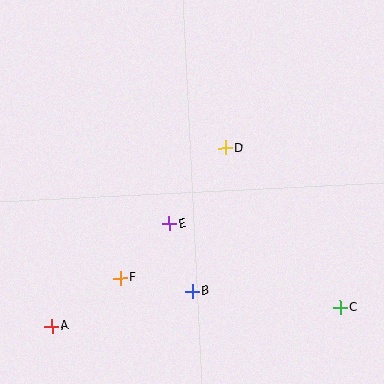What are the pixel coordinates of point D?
Point D is at (225, 148).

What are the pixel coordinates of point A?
Point A is at (52, 326).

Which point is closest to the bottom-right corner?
Point C is closest to the bottom-right corner.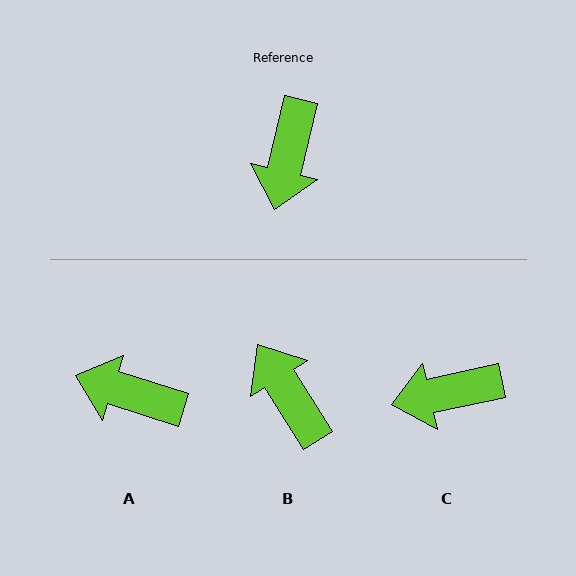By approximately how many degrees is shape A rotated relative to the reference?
Approximately 94 degrees clockwise.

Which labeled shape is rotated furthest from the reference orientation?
B, about 134 degrees away.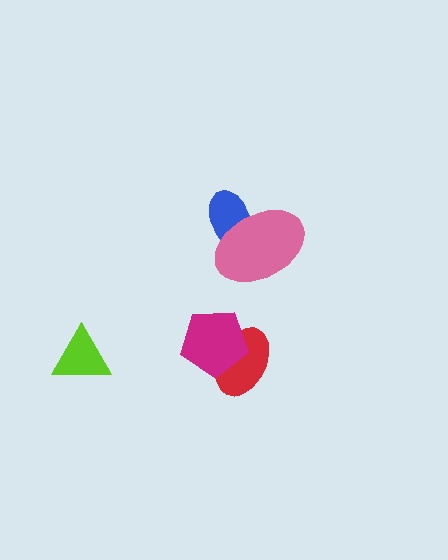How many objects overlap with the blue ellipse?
1 object overlaps with the blue ellipse.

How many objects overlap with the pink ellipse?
1 object overlaps with the pink ellipse.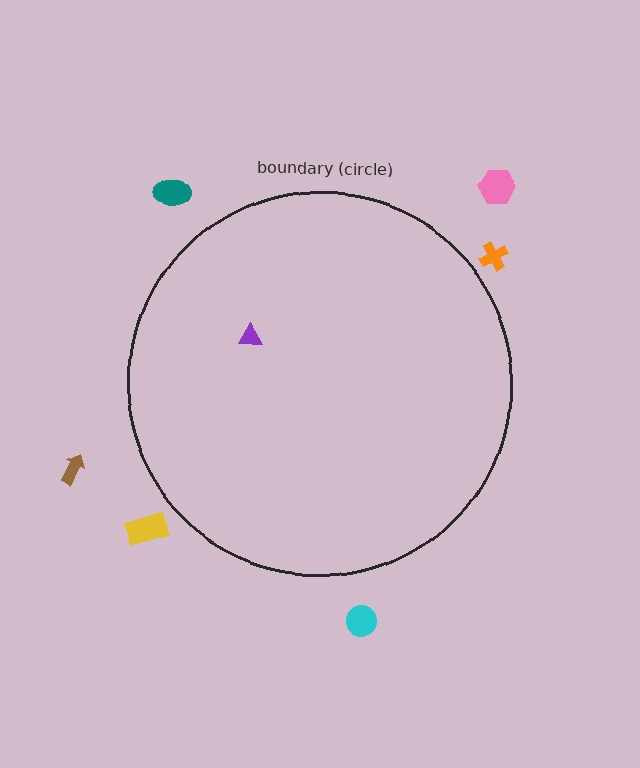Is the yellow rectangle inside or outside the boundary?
Outside.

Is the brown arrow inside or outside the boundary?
Outside.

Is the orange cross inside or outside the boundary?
Outside.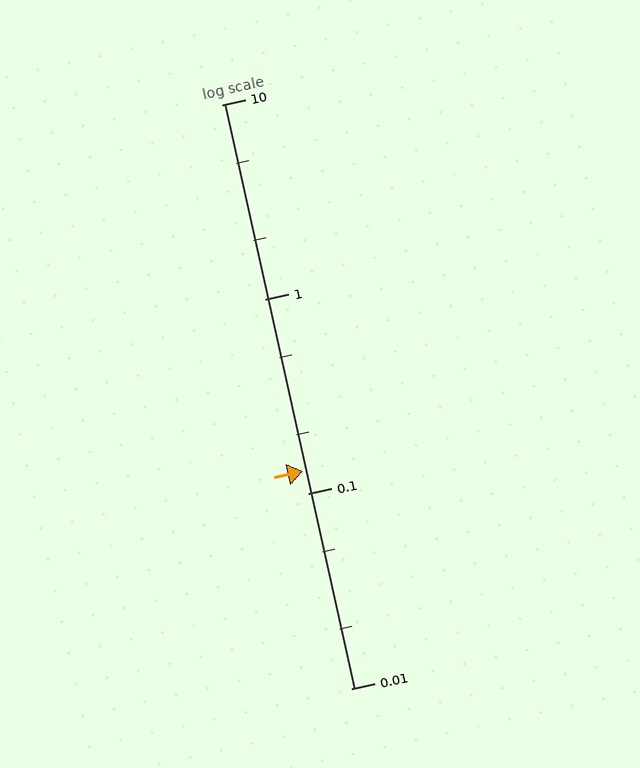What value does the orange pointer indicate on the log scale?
The pointer indicates approximately 0.13.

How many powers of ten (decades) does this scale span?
The scale spans 3 decades, from 0.01 to 10.